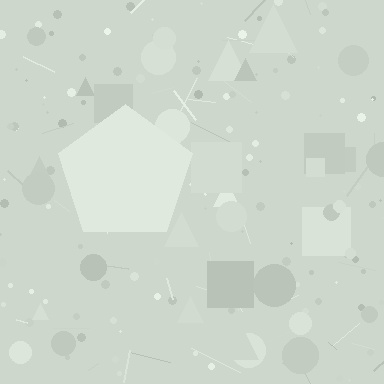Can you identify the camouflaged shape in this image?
The camouflaged shape is a pentagon.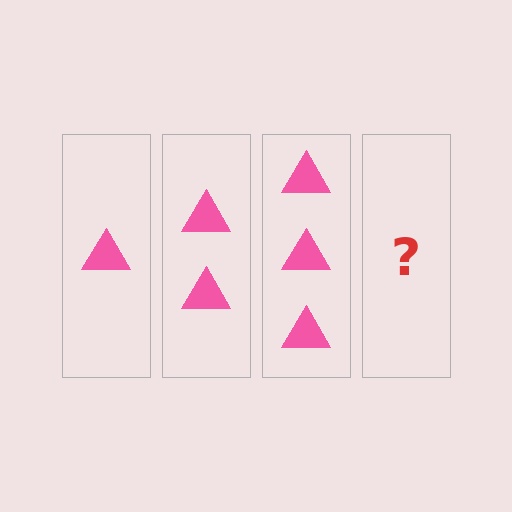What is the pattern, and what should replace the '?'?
The pattern is that each step adds one more triangle. The '?' should be 4 triangles.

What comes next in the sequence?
The next element should be 4 triangles.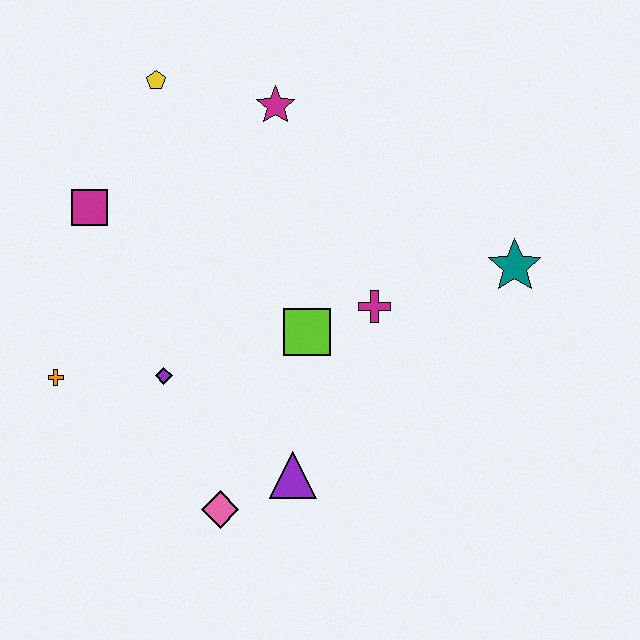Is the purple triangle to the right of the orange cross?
Yes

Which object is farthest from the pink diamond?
The yellow pentagon is farthest from the pink diamond.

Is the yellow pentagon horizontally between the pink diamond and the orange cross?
Yes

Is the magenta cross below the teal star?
Yes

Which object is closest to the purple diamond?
The orange cross is closest to the purple diamond.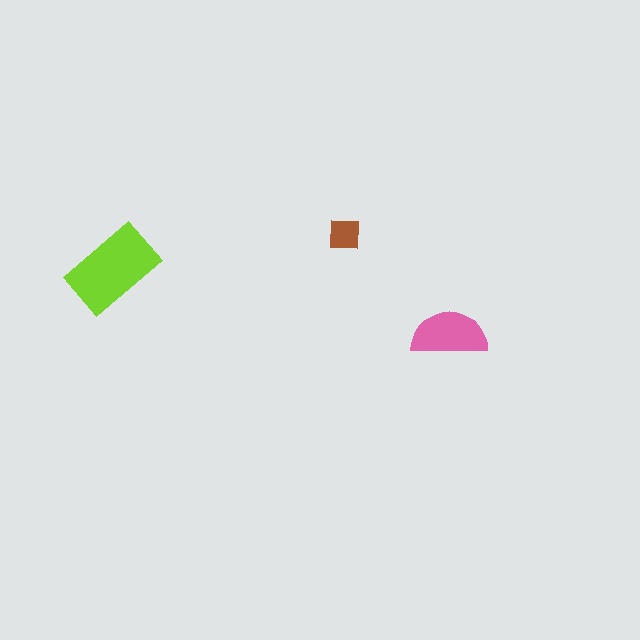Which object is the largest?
The lime rectangle.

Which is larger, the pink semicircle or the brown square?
The pink semicircle.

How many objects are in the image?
There are 3 objects in the image.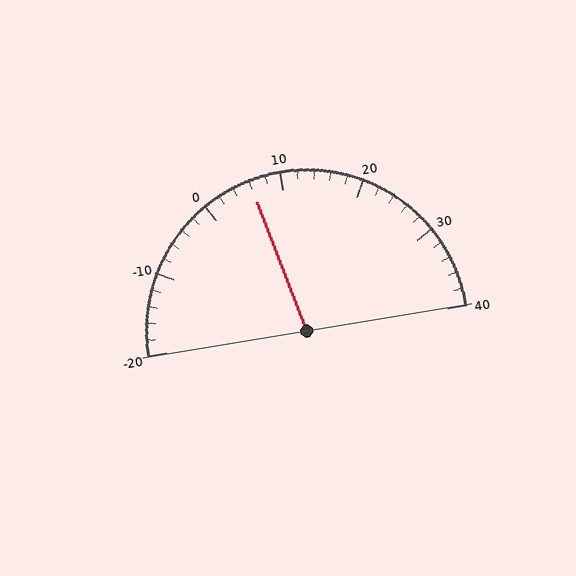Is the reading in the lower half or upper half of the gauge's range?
The reading is in the lower half of the range (-20 to 40).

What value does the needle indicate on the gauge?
The needle indicates approximately 6.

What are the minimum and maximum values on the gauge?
The gauge ranges from -20 to 40.